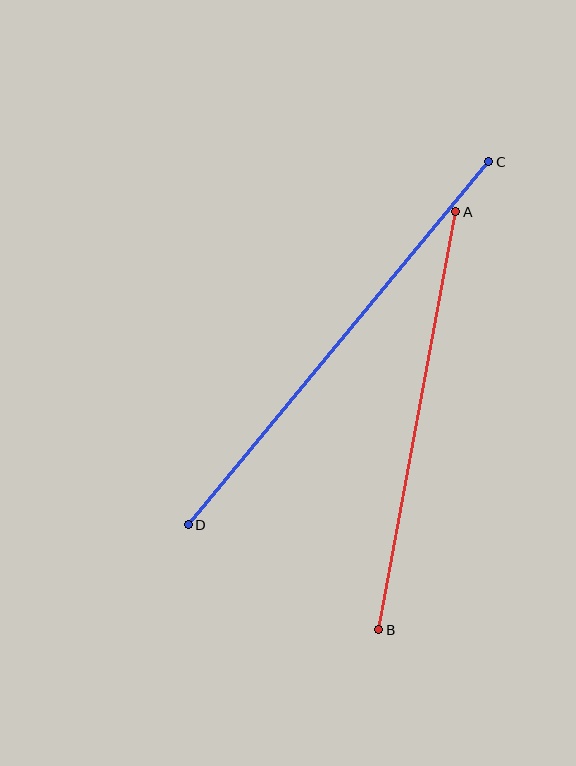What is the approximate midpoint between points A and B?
The midpoint is at approximately (417, 421) pixels.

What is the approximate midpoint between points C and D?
The midpoint is at approximately (338, 343) pixels.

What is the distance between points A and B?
The distance is approximately 425 pixels.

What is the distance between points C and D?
The distance is approximately 471 pixels.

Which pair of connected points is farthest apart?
Points C and D are farthest apart.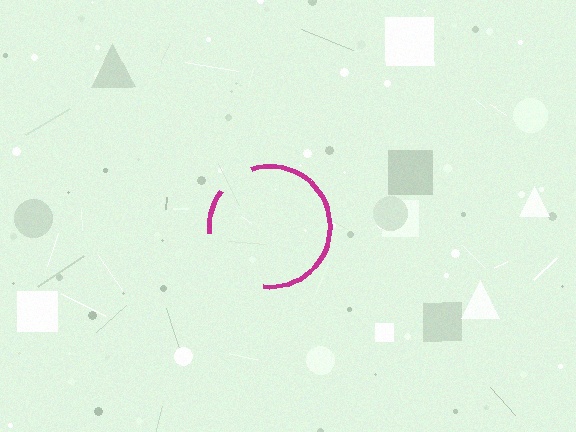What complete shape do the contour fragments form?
The contour fragments form a circle.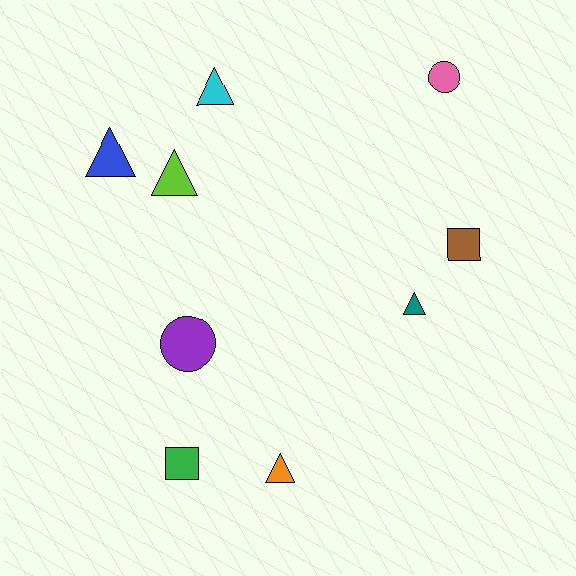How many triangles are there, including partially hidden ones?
There are 5 triangles.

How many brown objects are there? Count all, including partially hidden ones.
There is 1 brown object.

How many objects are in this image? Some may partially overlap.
There are 9 objects.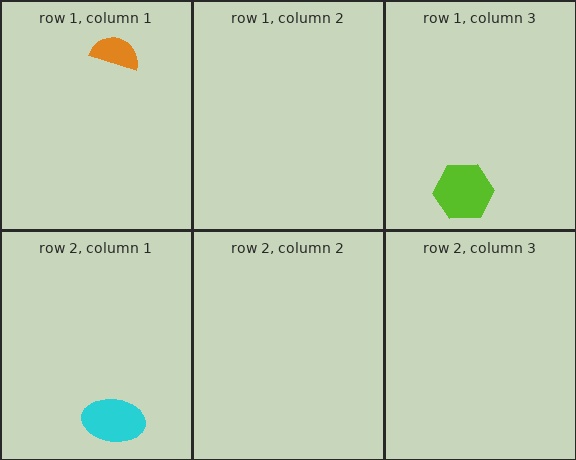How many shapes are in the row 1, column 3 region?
1.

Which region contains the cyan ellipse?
The row 2, column 1 region.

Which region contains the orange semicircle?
The row 1, column 1 region.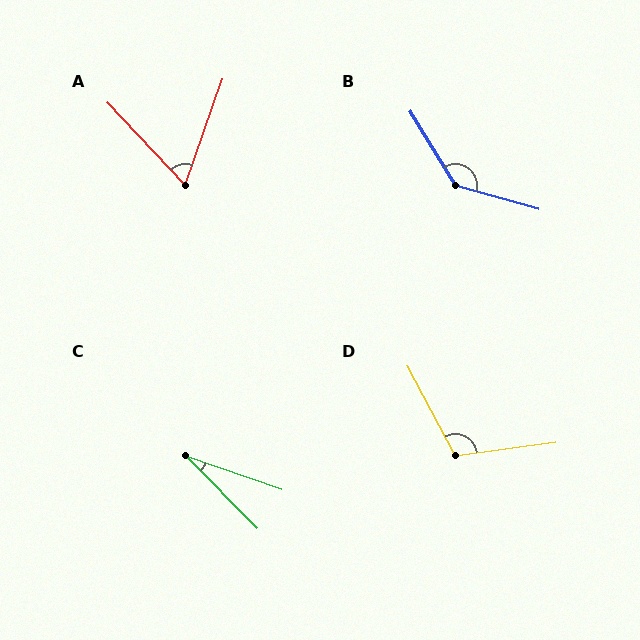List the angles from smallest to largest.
C (26°), A (63°), D (110°), B (137°).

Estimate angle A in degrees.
Approximately 63 degrees.